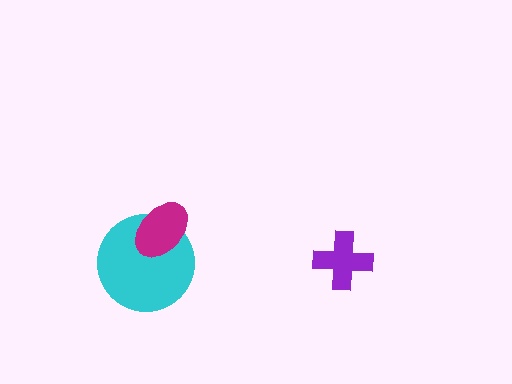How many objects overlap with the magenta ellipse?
1 object overlaps with the magenta ellipse.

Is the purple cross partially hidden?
No, no other shape covers it.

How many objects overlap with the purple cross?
0 objects overlap with the purple cross.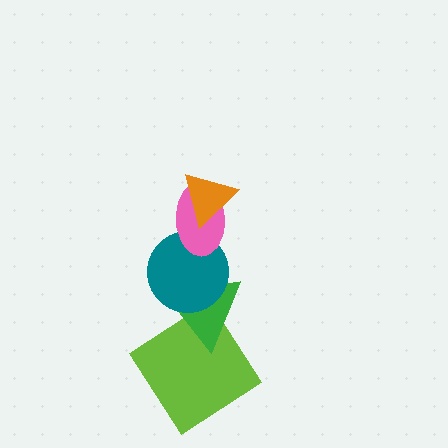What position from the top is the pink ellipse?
The pink ellipse is 2nd from the top.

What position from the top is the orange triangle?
The orange triangle is 1st from the top.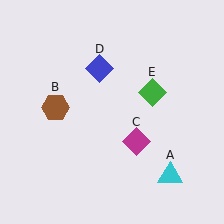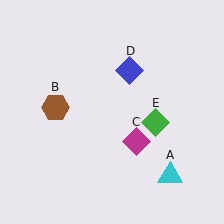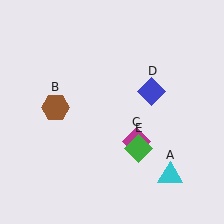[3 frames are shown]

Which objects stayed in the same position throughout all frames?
Cyan triangle (object A) and brown hexagon (object B) and magenta diamond (object C) remained stationary.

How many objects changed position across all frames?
2 objects changed position: blue diamond (object D), green diamond (object E).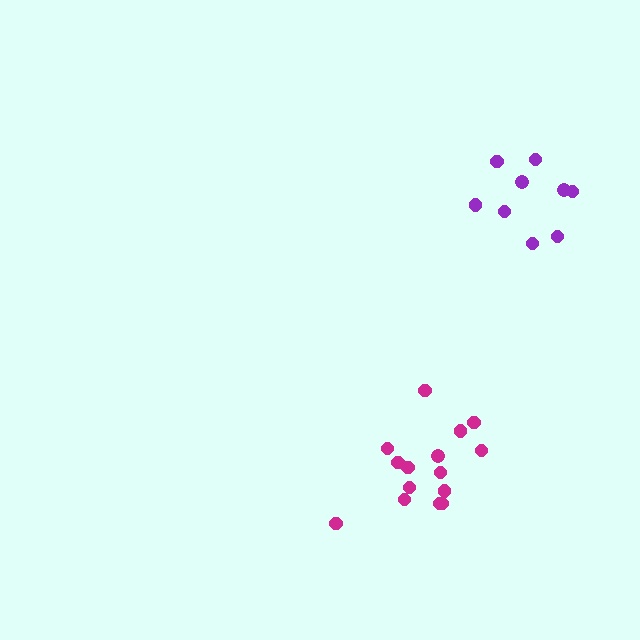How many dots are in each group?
Group 1: 9 dots, Group 2: 15 dots (24 total).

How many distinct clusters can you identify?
There are 2 distinct clusters.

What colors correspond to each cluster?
The clusters are colored: purple, magenta.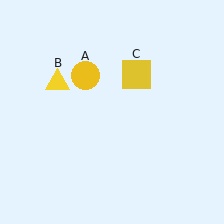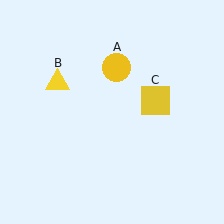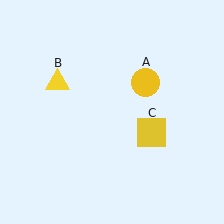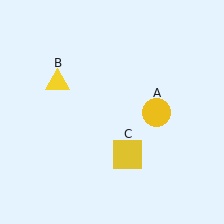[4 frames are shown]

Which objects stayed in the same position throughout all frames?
Yellow triangle (object B) remained stationary.